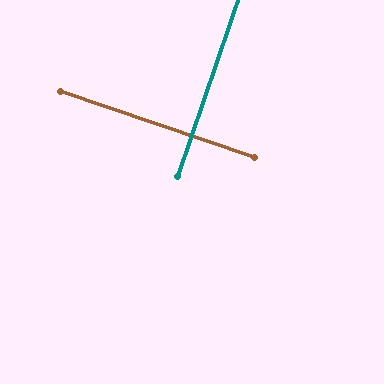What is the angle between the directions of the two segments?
Approximately 90 degrees.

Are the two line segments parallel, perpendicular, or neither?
Perpendicular — they meet at approximately 90°.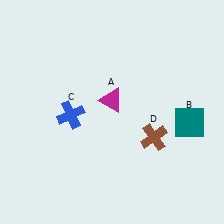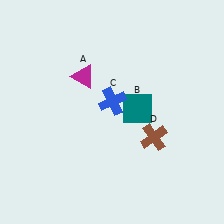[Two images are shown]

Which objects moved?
The objects that moved are: the magenta triangle (A), the teal square (B), the blue cross (C).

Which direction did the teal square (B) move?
The teal square (B) moved left.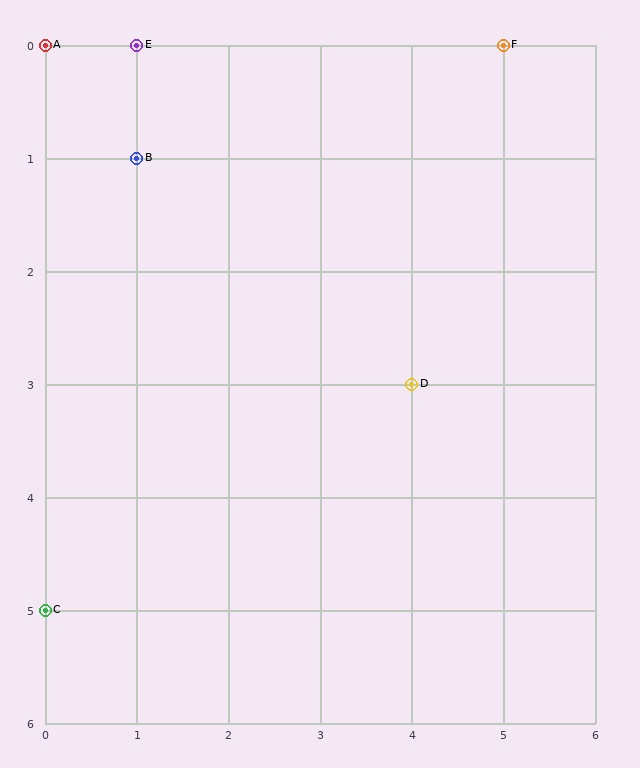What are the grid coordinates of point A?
Point A is at grid coordinates (0, 0).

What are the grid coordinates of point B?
Point B is at grid coordinates (1, 1).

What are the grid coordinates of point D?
Point D is at grid coordinates (4, 3).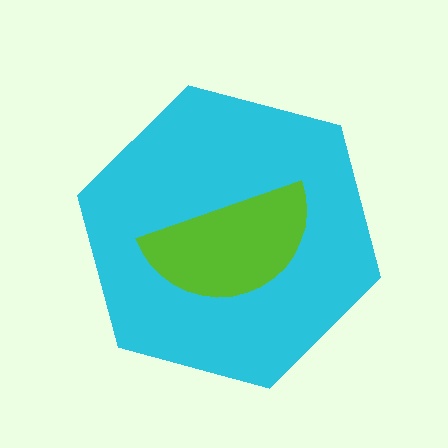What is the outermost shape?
The cyan hexagon.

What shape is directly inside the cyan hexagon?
The lime semicircle.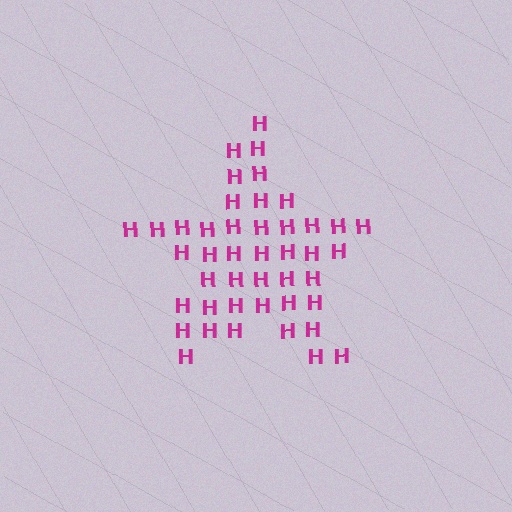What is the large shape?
The large shape is a star.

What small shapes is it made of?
It is made of small letter H's.